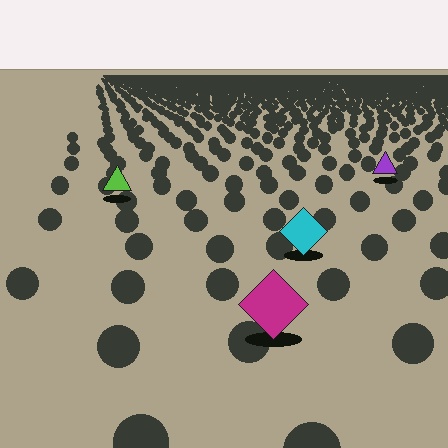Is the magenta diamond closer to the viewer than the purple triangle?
Yes. The magenta diamond is closer — you can tell from the texture gradient: the ground texture is coarser near it.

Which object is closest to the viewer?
The magenta diamond is closest. The texture marks near it are larger and more spread out.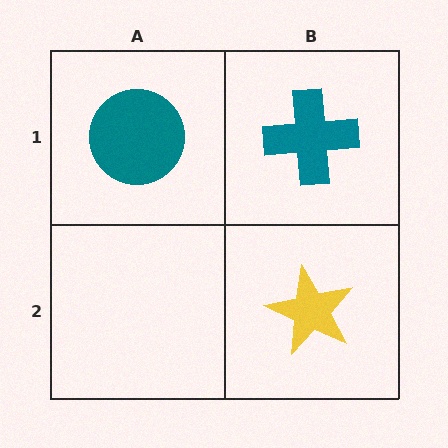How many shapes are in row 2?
1 shape.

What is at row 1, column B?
A teal cross.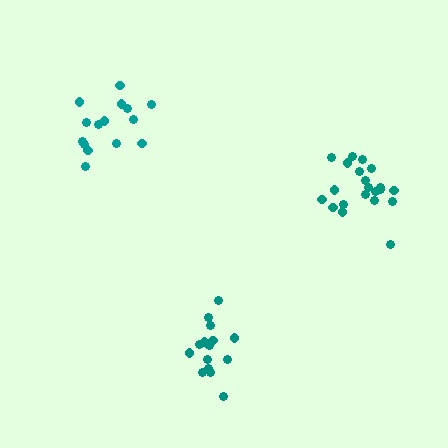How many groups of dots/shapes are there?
There are 3 groups.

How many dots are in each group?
Group 1: 21 dots, Group 2: 15 dots, Group 3: 16 dots (52 total).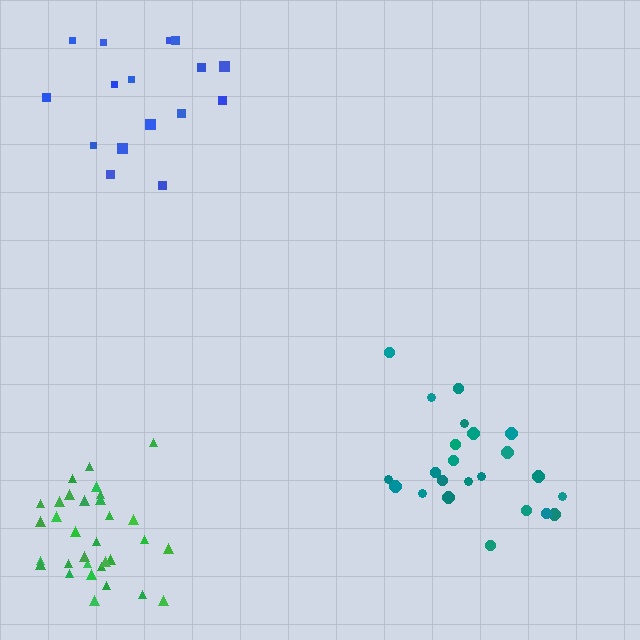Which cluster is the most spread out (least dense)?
Blue.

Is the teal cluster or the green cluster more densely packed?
Green.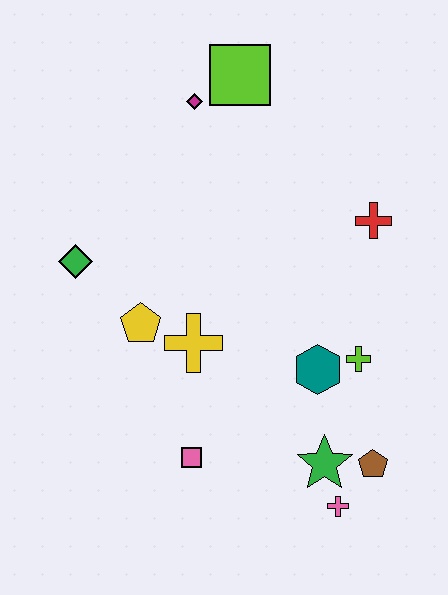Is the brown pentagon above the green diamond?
No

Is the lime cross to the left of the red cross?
Yes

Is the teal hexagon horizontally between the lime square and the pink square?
No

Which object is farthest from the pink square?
The lime square is farthest from the pink square.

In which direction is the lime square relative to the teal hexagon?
The lime square is above the teal hexagon.